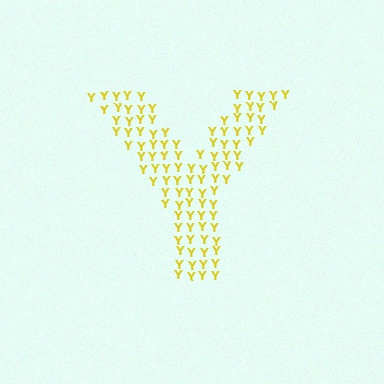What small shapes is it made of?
It is made of small letter Y's.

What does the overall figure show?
The overall figure shows the letter Y.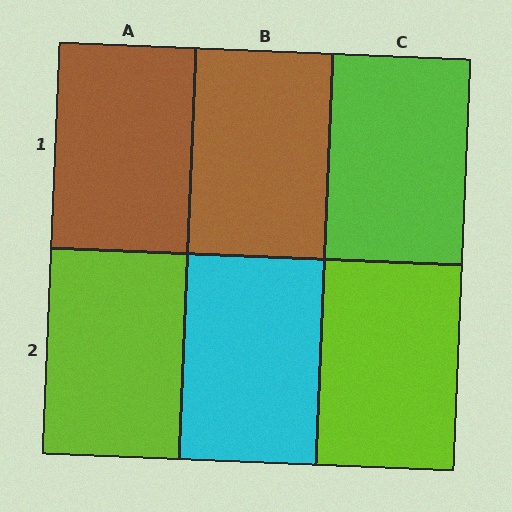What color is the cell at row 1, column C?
Lime.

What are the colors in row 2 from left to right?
Lime, cyan, lime.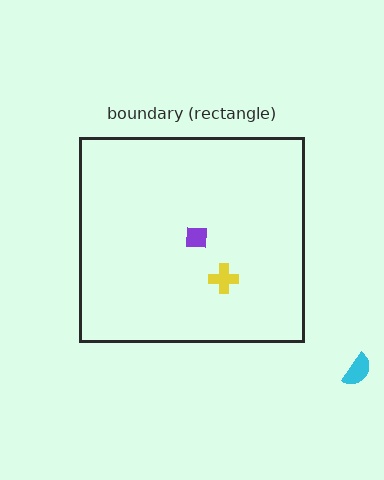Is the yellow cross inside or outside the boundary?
Inside.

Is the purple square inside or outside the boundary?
Inside.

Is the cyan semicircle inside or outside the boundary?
Outside.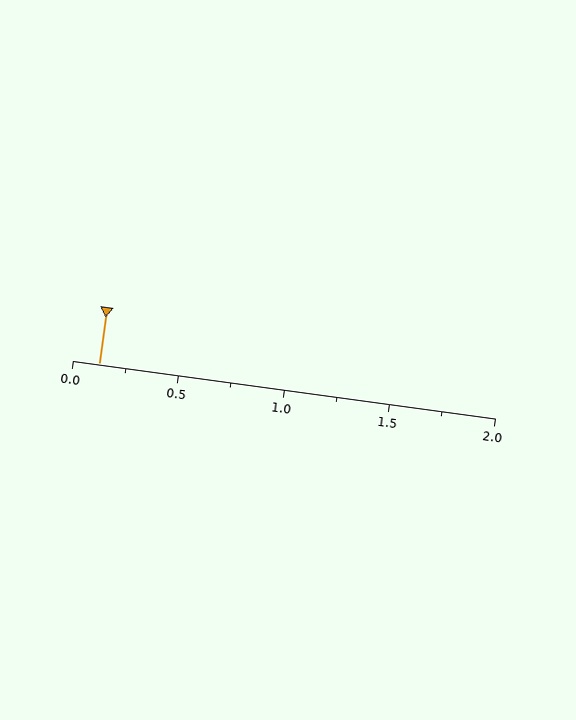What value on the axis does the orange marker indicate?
The marker indicates approximately 0.12.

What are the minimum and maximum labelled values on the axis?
The axis runs from 0.0 to 2.0.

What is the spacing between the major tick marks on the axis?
The major ticks are spaced 0.5 apart.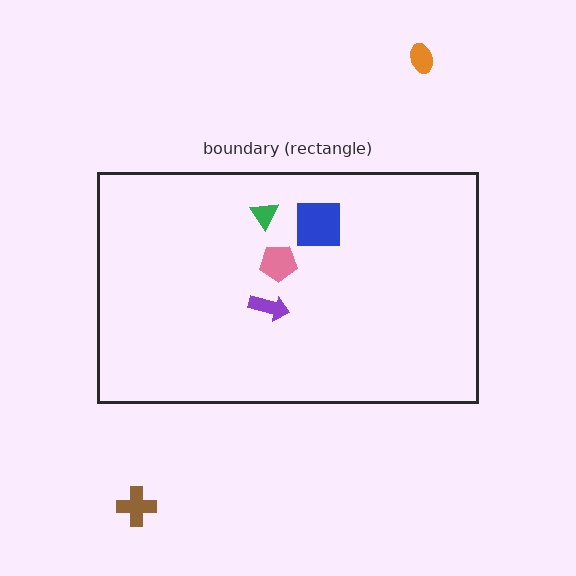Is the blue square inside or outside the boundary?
Inside.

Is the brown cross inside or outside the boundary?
Outside.